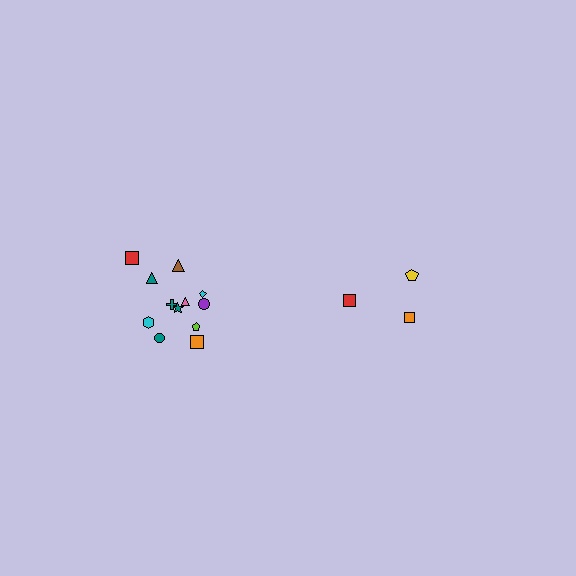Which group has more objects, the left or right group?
The left group.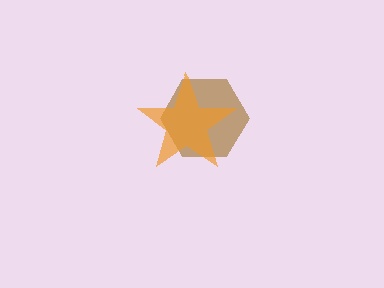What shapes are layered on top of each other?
The layered shapes are: a brown hexagon, an orange star.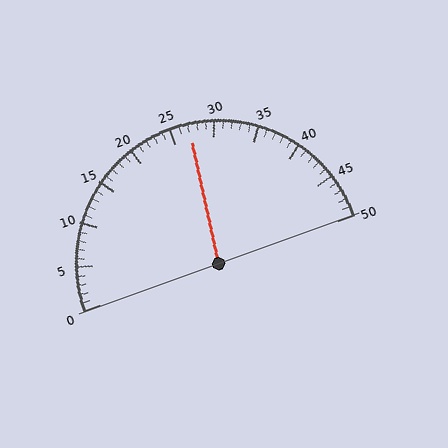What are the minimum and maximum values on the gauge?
The gauge ranges from 0 to 50.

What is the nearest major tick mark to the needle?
The nearest major tick mark is 25.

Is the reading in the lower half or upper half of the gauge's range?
The reading is in the upper half of the range (0 to 50).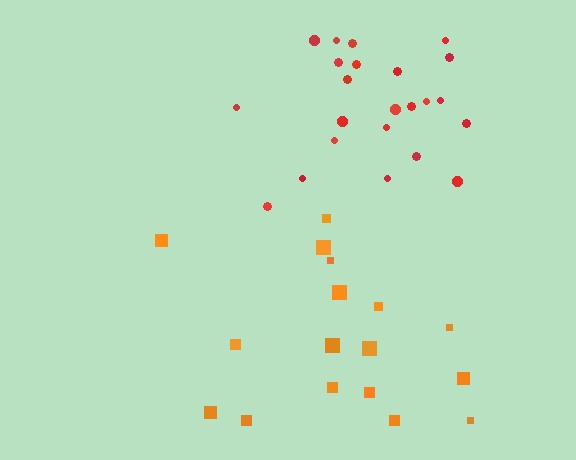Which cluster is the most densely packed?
Red.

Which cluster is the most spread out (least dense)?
Orange.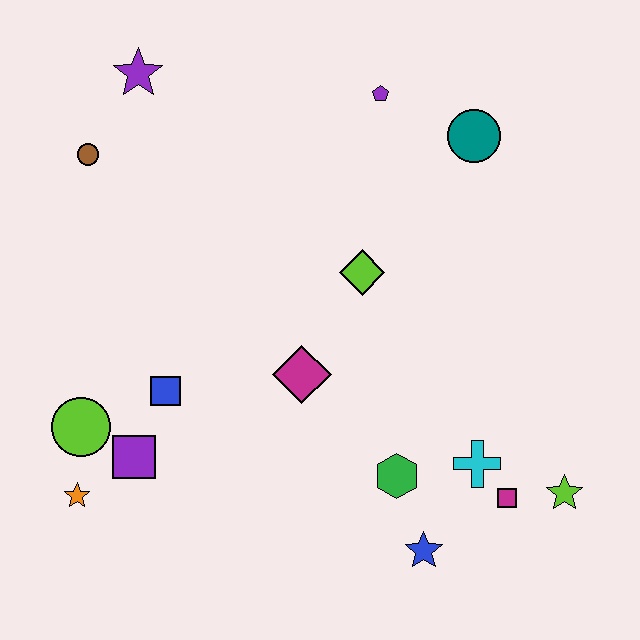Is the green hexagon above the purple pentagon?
No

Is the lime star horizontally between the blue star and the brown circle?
No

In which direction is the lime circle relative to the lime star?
The lime circle is to the left of the lime star.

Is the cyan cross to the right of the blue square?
Yes